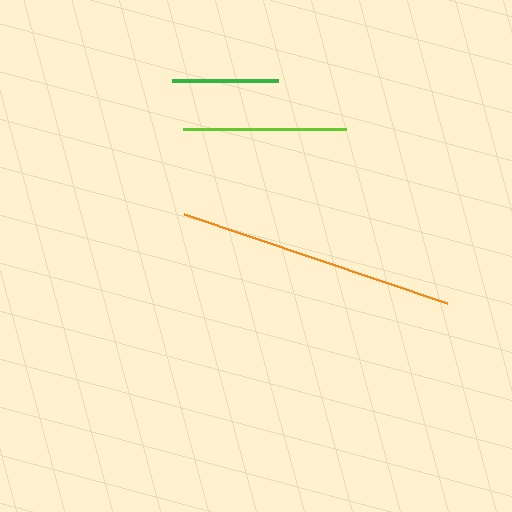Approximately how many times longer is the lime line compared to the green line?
The lime line is approximately 1.5 times the length of the green line.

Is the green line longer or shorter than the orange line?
The orange line is longer than the green line.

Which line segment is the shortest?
The green line is the shortest at approximately 106 pixels.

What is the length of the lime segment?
The lime segment is approximately 162 pixels long.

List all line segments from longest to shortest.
From longest to shortest: orange, lime, green.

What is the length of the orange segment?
The orange segment is approximately 278 pixels long.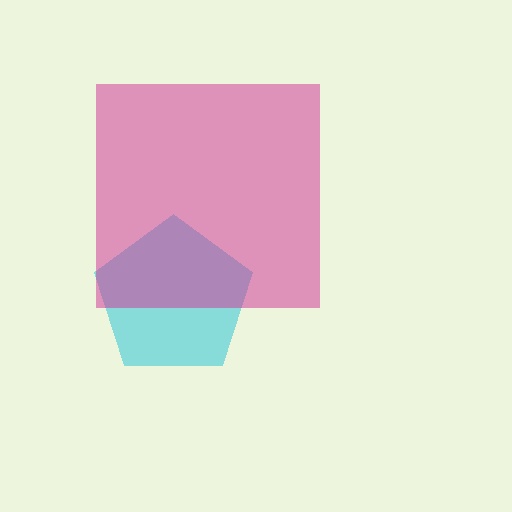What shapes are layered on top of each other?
The layered shapes are: a cyan pentagon, a magenta square.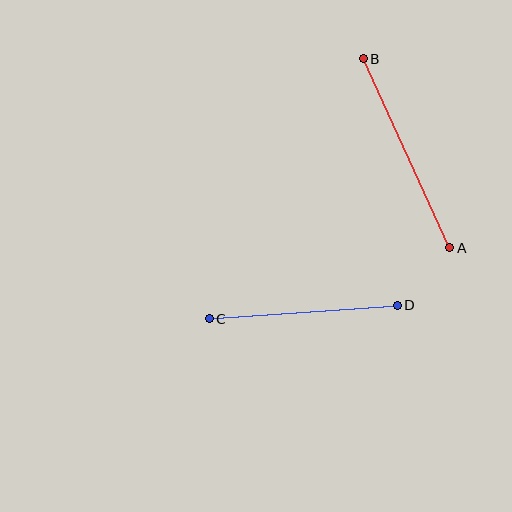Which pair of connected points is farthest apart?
Points A and B are farthest apart.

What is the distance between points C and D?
The distance is approximately 188 pixels.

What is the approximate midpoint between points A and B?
The midpoint is at approximately (406, 153) pixels.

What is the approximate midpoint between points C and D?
The midpoint is at approximately (303, 312) pixels.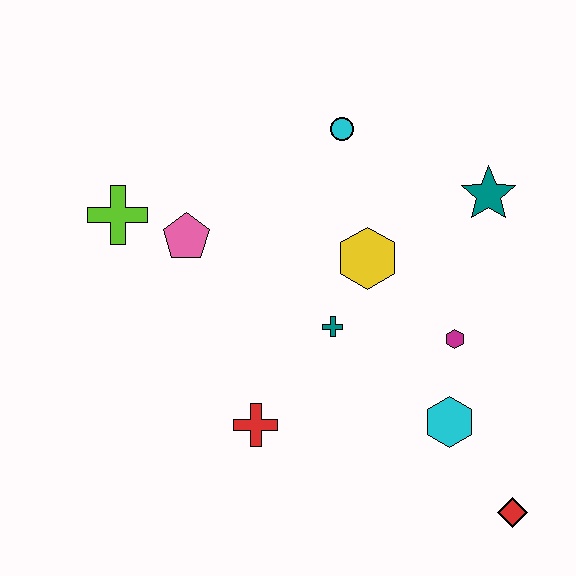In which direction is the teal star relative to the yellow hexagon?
The teal star is to the right of the yellow hexagon.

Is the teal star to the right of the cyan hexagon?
Yes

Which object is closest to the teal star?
The yellow hexagon is closest to the teal star.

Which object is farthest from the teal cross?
The red diamond is farthest from the teal cross.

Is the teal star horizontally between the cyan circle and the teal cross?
No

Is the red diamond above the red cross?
No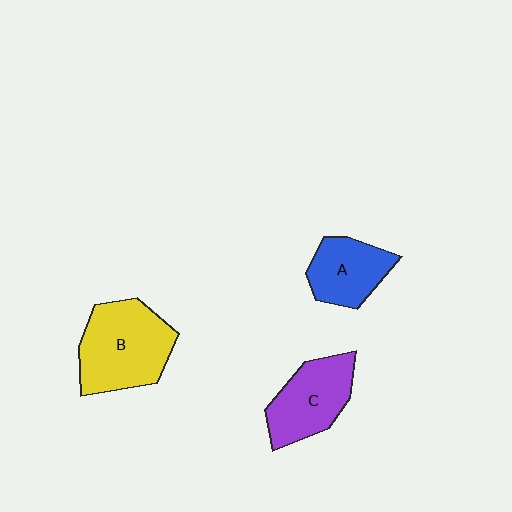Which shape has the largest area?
Shape B (yellow).